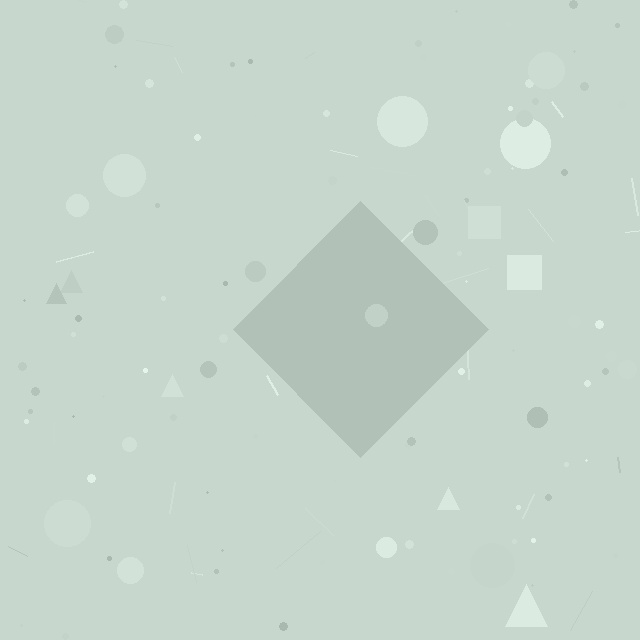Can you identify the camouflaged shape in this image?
The camouflaged shape is a diamond.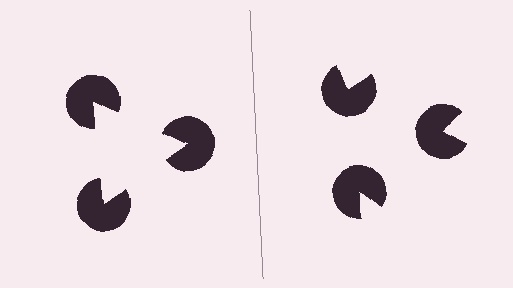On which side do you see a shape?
An illusory triangle appears on the left side. On the right side the wedge cuts are rotated, so no coherent shape forms.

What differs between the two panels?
The pac-man discs are positioned identically on both sides; only the wedge orientations differ. On the left they align to a triangle; on the right they are misaligned.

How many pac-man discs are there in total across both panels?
6 — 3 on each side.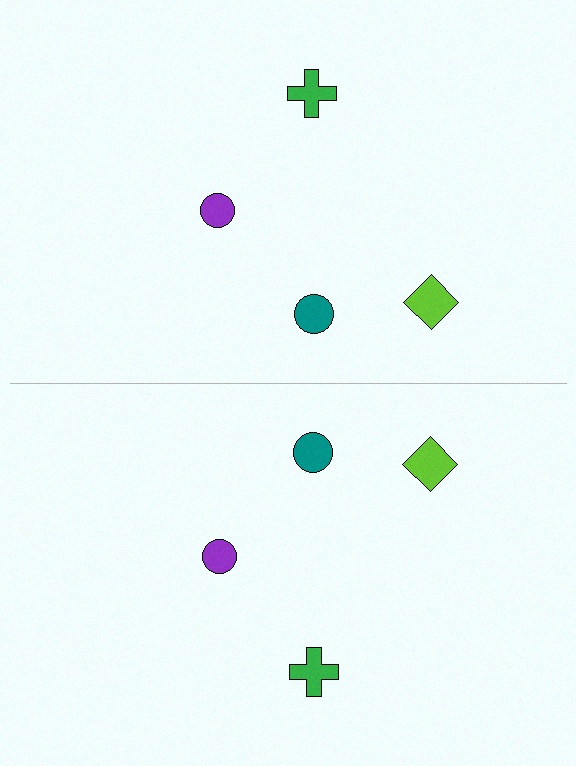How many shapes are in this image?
There are 8 shapes in this image.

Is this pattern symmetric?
Yes, this pattern has bilateral (reflection) symmetry.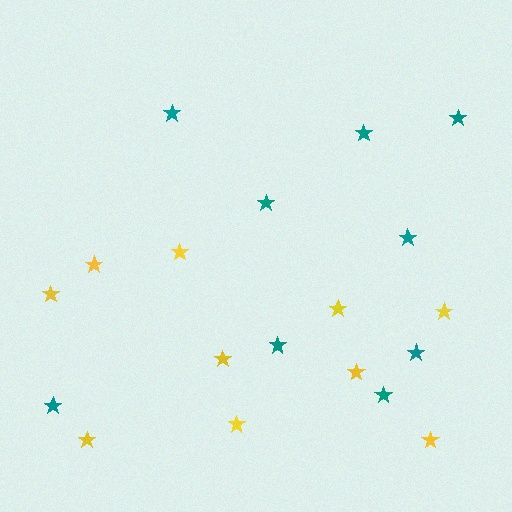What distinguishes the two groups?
There are 2 groups: one group of yellow stars (10) and one group of teal stars (9).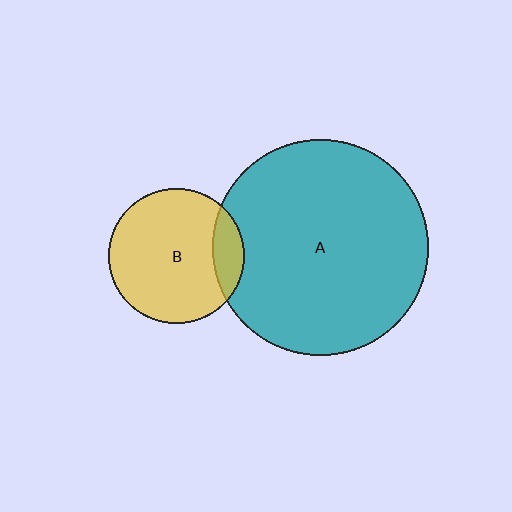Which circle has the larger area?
Circle A (teal).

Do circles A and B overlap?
Yes.